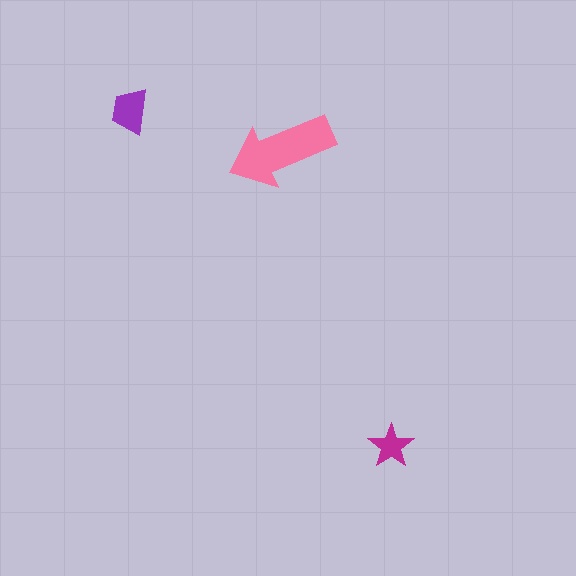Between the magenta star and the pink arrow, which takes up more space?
The pink arrow.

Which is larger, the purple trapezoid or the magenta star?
The purple trapezoid.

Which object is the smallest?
The magenta star.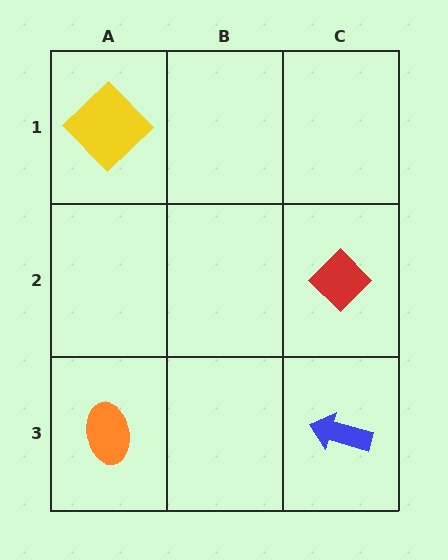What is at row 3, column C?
A blue arrow.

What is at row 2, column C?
A red diamond.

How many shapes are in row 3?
2 shapes.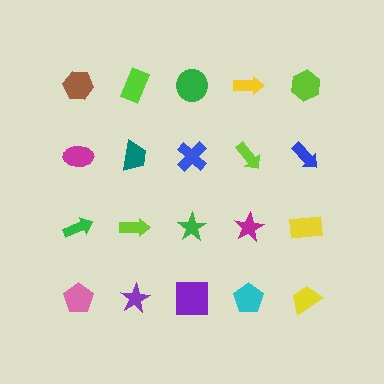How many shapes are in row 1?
5 shapes.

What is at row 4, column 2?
A purple star.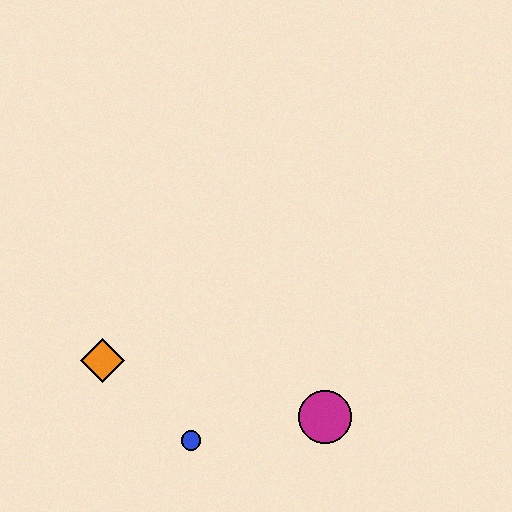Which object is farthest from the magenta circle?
The orange diamond is farthest from the magenta circle.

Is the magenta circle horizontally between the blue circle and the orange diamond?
No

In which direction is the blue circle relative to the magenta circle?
The blue circle is to the left of the magenta circle.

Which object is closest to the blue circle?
The orange diamond is closest to the blue circle.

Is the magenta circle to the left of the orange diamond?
No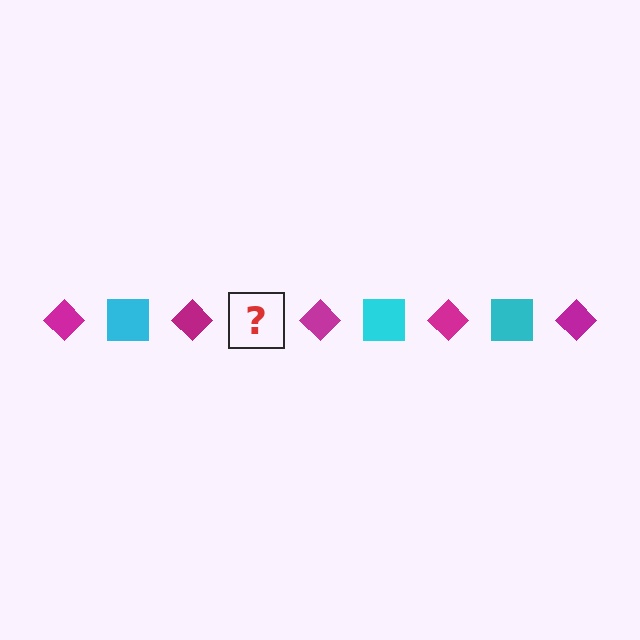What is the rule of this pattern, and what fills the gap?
The rule is that the pattern alternates between magenta diamond and cyan square. The gap should be filled with a cyan square.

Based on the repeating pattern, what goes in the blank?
The blank should be a cyan square.